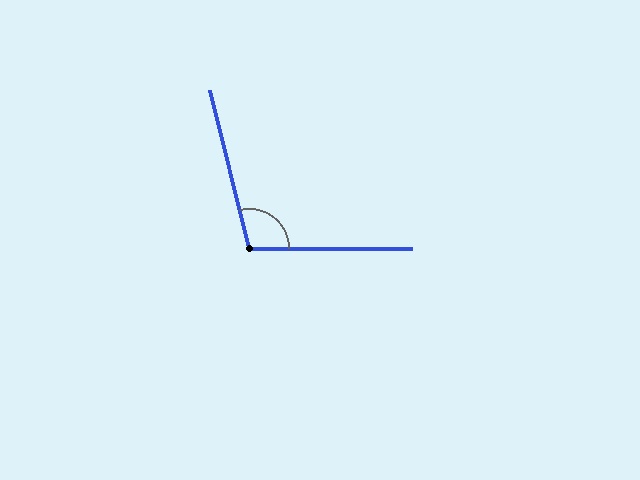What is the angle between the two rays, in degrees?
Approximately 104 degrees.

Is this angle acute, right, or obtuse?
It is obtuse.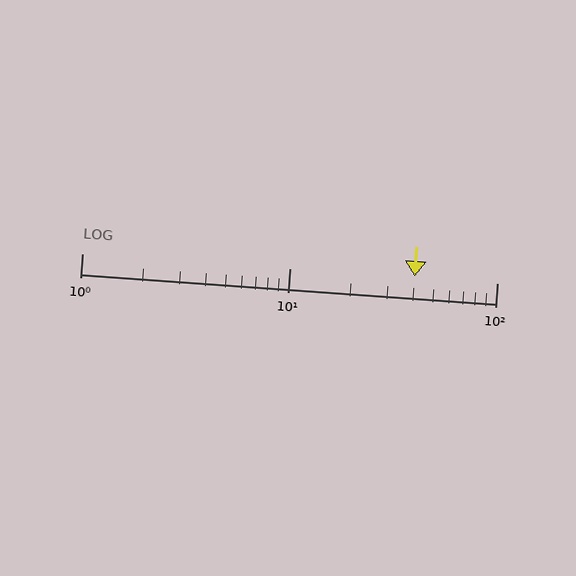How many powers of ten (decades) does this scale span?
The scale spans 2 decades, from 1 to 100.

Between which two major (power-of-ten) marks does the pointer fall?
The pointer is between 10 and 100.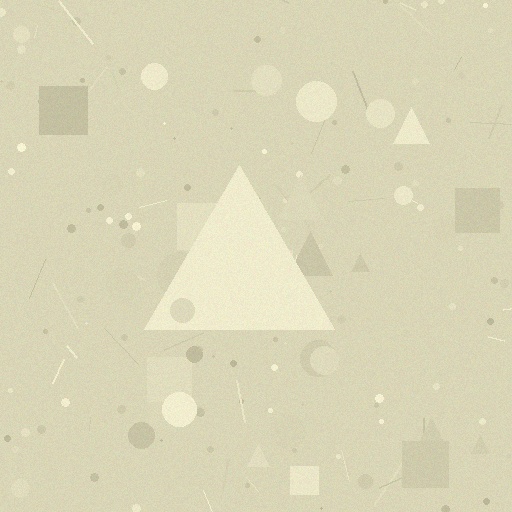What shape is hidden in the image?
A triangle is hidden in the image.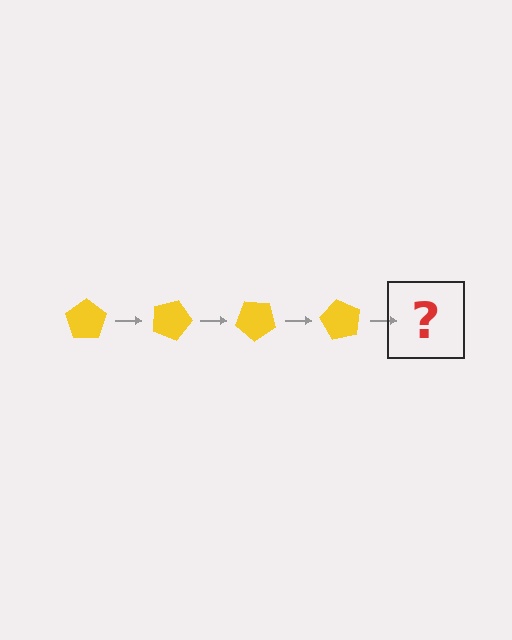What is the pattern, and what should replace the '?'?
The pattern is that the pentagon rotates 20 degrees each step. The '?' should be a yellow pentagon rotated 80 degrees.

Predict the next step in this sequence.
The next step is a yellow pentagon rotated 80 degrees.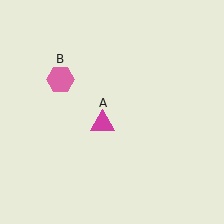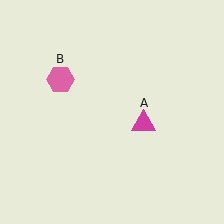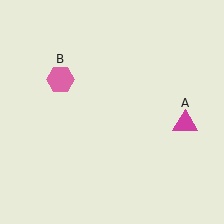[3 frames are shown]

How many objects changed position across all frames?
1 object changed position: magenta triangle (object A).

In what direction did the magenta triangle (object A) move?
The magenta triangle (object A) moved right.